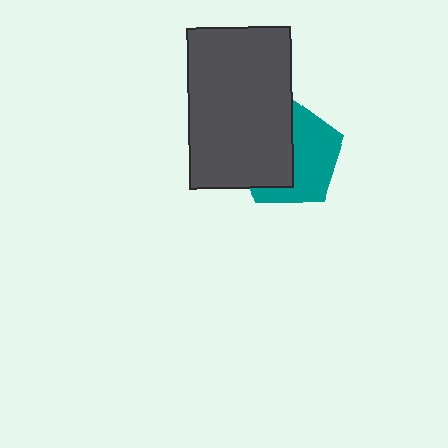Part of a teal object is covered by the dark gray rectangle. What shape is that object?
It is a pentagon.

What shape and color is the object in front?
The object in front is a dark gray rectangle.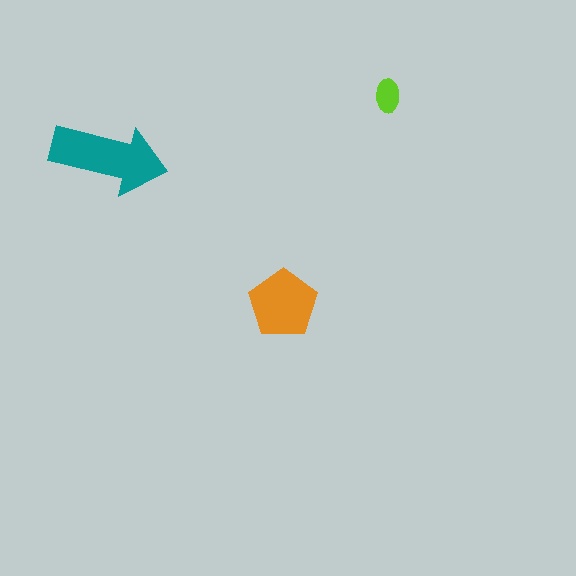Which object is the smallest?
The lime ellipse.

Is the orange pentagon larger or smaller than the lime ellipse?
Larger.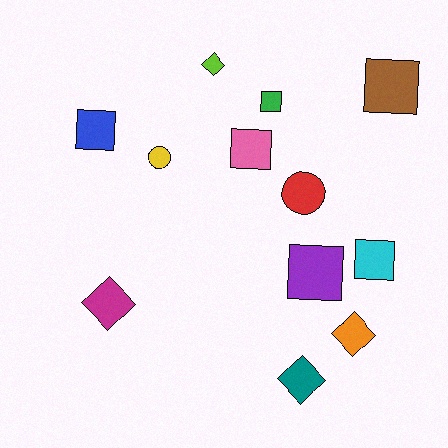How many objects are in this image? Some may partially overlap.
There are 12 objects.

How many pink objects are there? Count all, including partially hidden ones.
There is 1 pink object.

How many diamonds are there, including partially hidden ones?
There are 4 diamonds.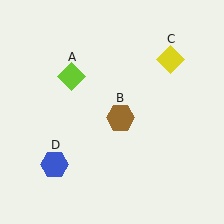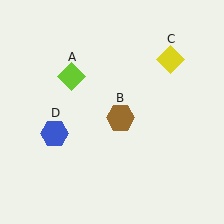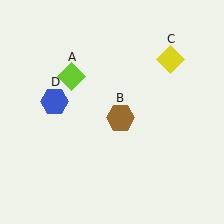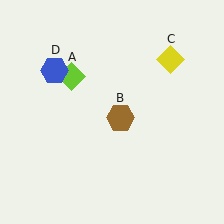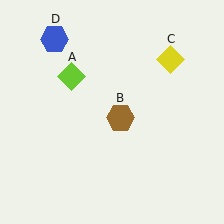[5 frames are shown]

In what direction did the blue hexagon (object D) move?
The blue hexagon (object D) moved up.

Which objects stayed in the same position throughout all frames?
Lime diamond (object A) and brown hexagon (object B) and yellow diamond (object C) remained stationary.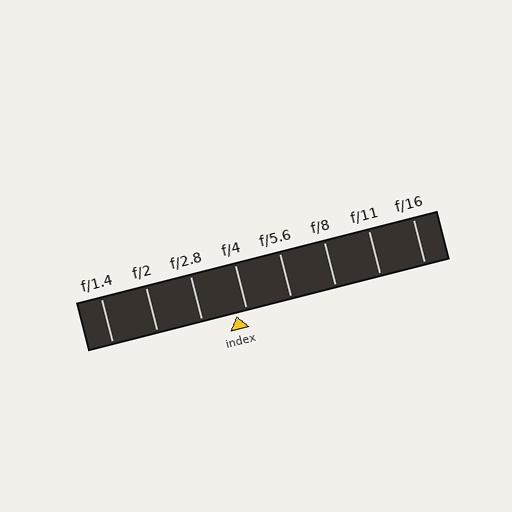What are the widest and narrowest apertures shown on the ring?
The widest aperture shown is f/1.4 and the narrowest is f/16.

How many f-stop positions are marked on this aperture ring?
There are 8 f-stop positions marked.